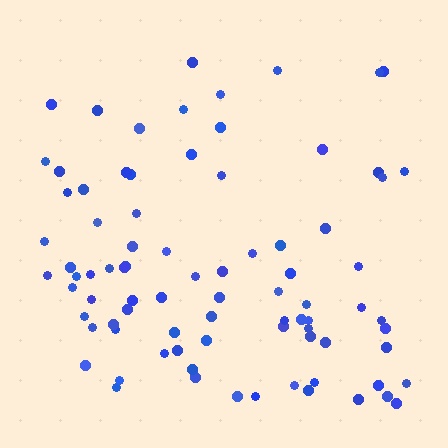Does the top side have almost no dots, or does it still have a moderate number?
Still a moderate number, just noticeably fewer than the bottom.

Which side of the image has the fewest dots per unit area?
The top.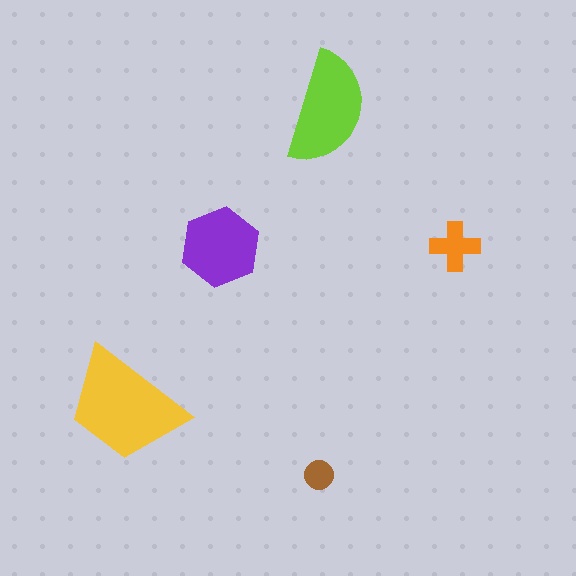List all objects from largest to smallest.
The yellow trapezoid, the lime semicircle, the purple hexagon, the orange cross, the brown circle.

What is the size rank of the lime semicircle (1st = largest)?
2nd.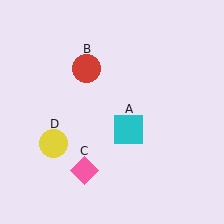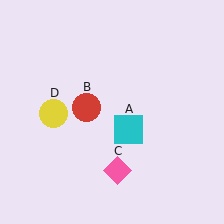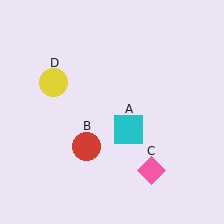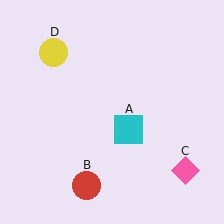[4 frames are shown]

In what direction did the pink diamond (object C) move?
The pink diamond (object C) moved right.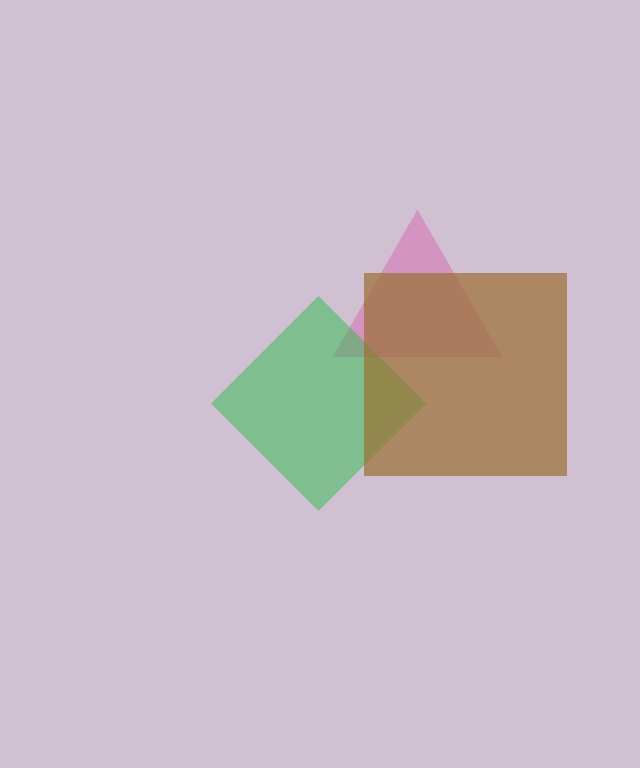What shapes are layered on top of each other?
The layered shapes are: a pink triangle, a green diamond, a brown square.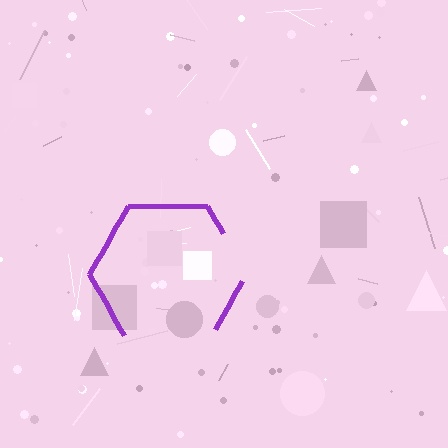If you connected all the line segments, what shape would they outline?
They would outline a hexagon.